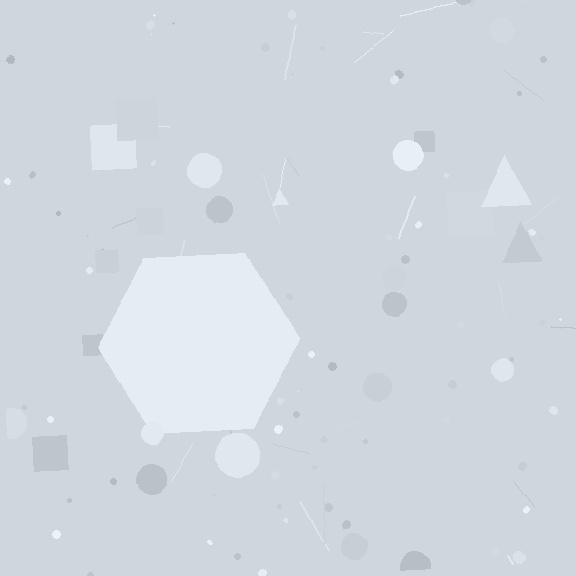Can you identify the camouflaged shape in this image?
The camouflaged shape is a hexagon.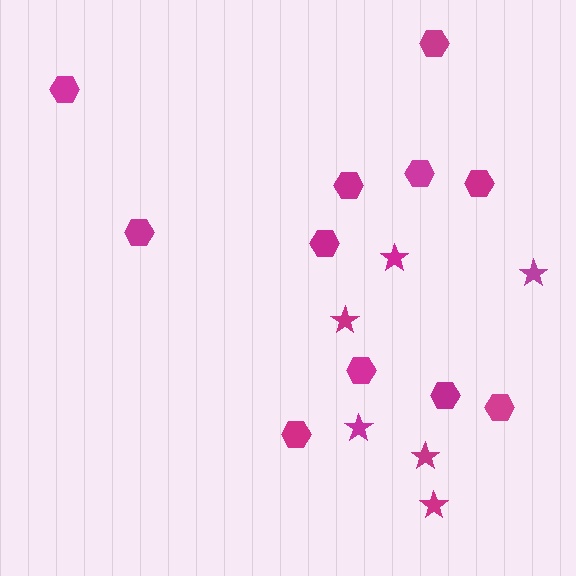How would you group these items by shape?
There are 2 groups: one group of stars (6) and one group of hexagons (11).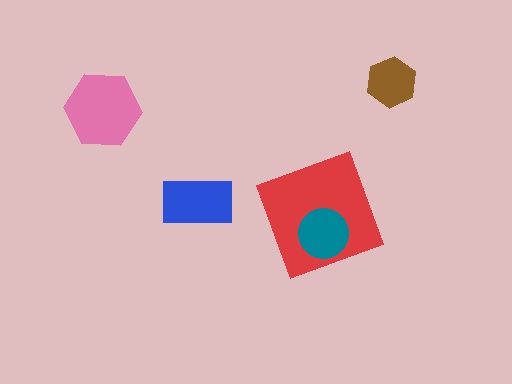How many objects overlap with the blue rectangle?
0 objects overlap with the blue rectangle.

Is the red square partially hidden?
Yes, it is partially covered by another shape.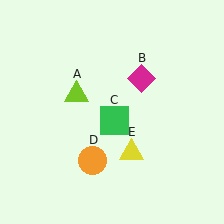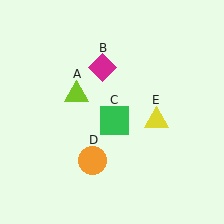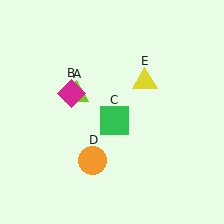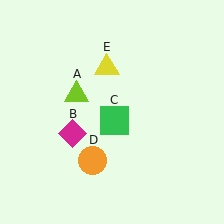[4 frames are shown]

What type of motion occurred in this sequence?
The magenta diamond (object B), yellow triangle (object E) rotated counterclockwise around the center of the scene.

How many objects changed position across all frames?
2 objects changed position: magenta diamond (object B), yellow triangle (object E).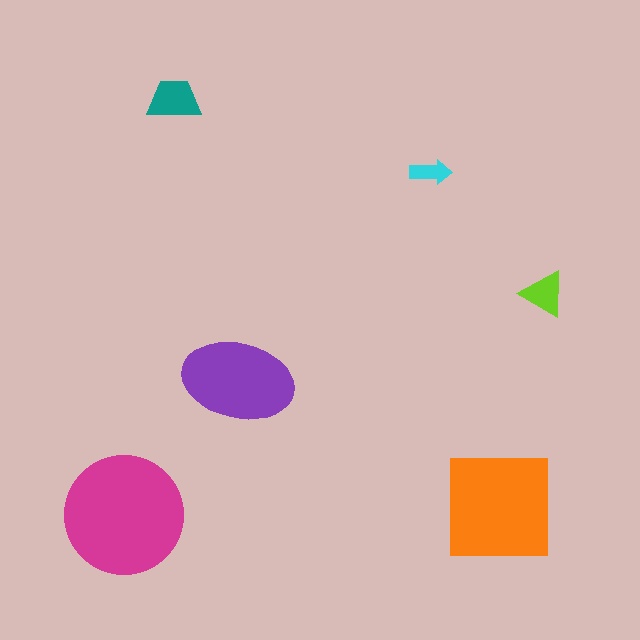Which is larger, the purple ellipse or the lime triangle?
The purple ellipse.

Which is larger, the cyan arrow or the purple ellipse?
The purple ellipse.